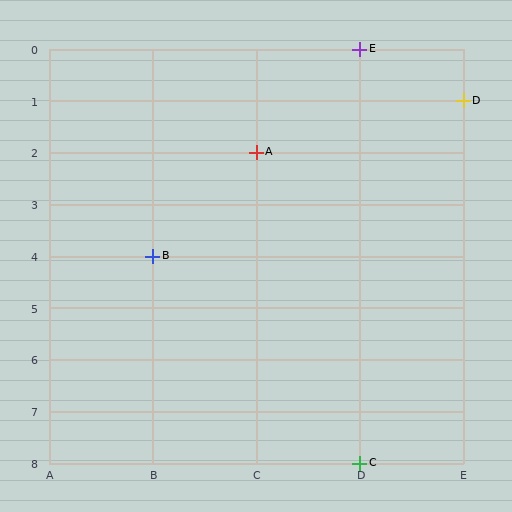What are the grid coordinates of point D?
Point D is at grid coordinates (E, 1).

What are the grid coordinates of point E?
Point E is at grid coordinates (D, 0).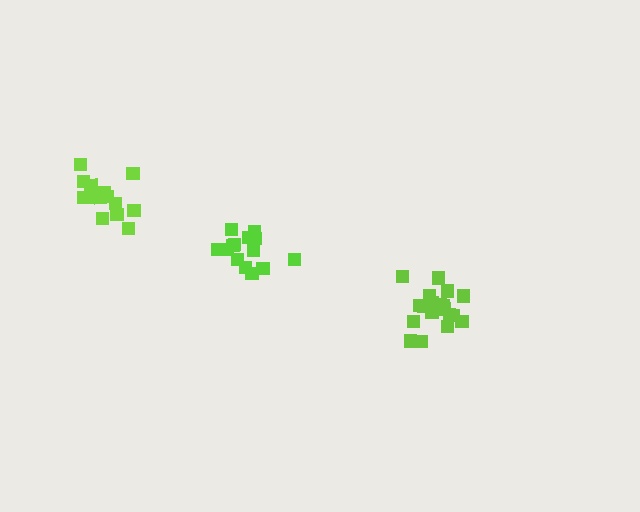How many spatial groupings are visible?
There are 3 spatial groupings.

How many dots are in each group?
Group 1: 14 dots, Group 2: 14 dots, Group 3: 19 dots (47 total).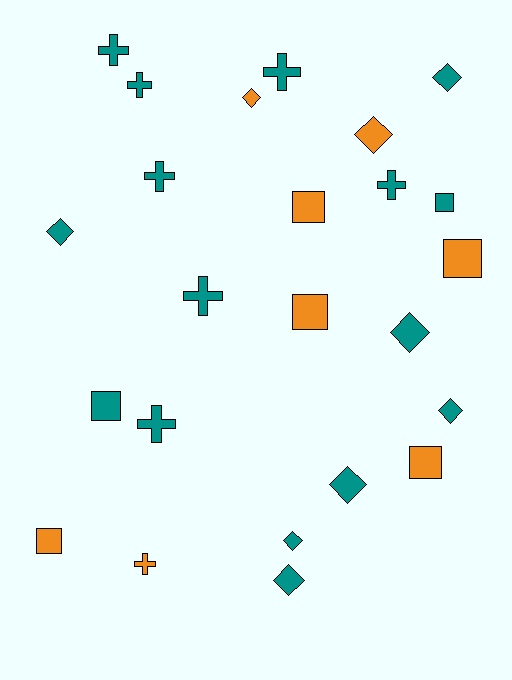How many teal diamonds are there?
There are 7 teal diamonds.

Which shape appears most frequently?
Diamond, with 9 objects.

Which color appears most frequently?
Teal, with 16 objects.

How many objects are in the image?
There are 24 objects.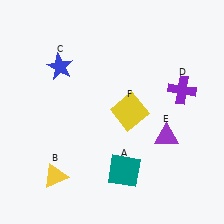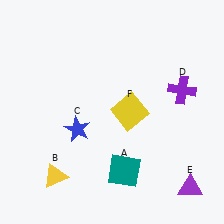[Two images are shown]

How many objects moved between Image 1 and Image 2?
2 objects moved between the two images.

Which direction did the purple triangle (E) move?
The purple triangle (E) moved down.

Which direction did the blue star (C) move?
The blue star (C) moved down.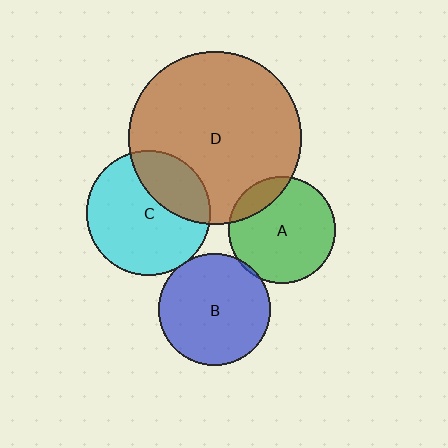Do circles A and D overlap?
Yes.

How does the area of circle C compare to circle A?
Approximately 1.4 times.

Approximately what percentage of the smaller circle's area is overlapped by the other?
Approximately 15%.